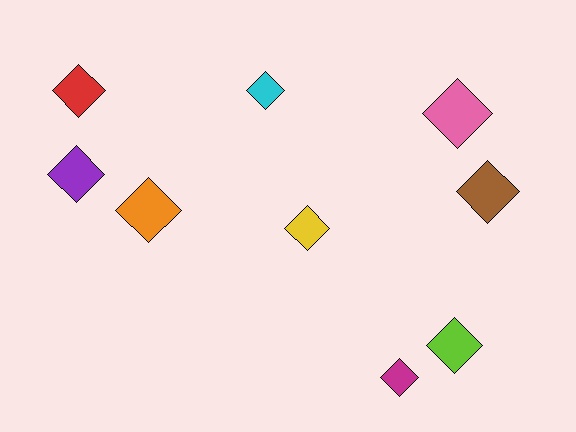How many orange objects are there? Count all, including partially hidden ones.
There is 1 orange object.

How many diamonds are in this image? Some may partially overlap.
There are 9 diamonds.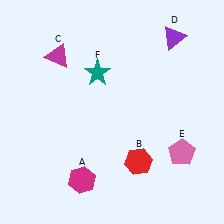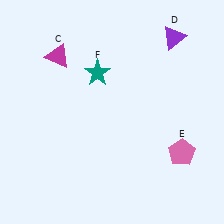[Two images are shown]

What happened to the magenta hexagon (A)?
The magenta hexagon (A) was removed in Image 2. It was in the bottom-left area of Image 1.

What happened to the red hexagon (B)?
The red hexagon (B) was removed in Image 2. It was in the bottom-right area of Image 1.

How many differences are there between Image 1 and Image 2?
There are 2 differences between the two images.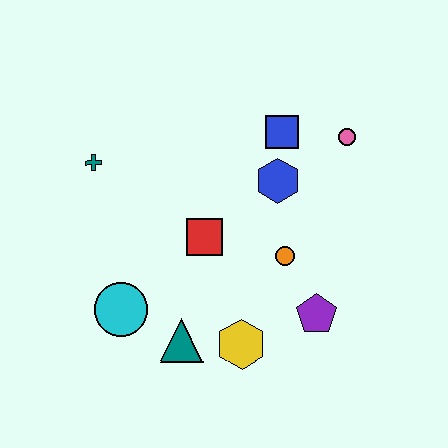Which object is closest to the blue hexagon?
The blue square is closest to the blue hexagon.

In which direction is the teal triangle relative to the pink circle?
The teal triangle is below the pink circle.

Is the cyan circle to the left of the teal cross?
No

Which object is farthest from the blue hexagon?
The cyan circle is farthest from the blue hexagon.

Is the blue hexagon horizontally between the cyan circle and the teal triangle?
No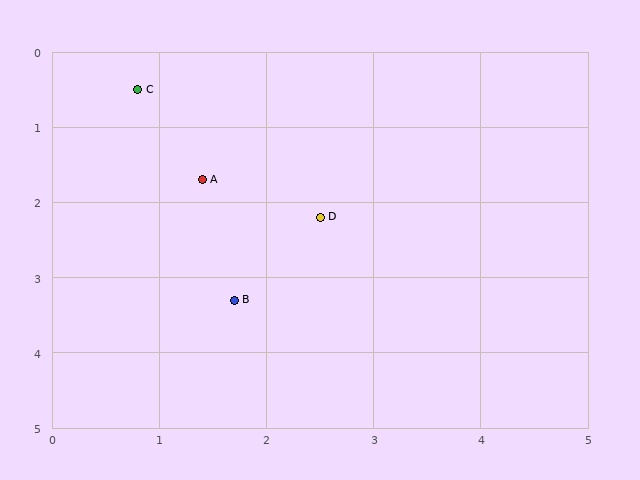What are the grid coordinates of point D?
Point D is at approximately (2.5, 2.2).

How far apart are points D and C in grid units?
Points D and C are about 2.4 grid units apart.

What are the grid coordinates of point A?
Point A is at approximately (1.4, 1.7).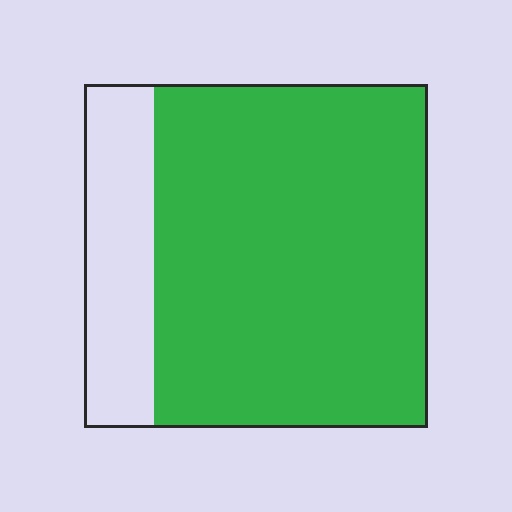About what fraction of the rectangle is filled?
About four fifths (4/5).